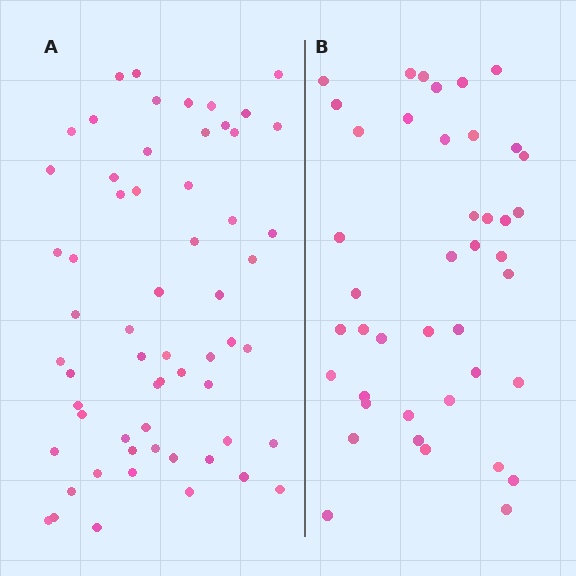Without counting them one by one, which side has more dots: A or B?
Region A (the left region) has more dots.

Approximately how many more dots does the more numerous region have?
Region A has approximately 20 more dots than region B.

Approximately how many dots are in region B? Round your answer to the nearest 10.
About 40 dots. (The exact count is 42, which rounds to 40.)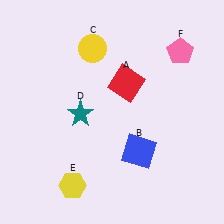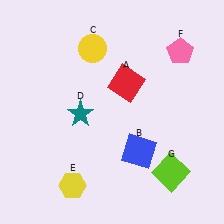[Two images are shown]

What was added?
A lime square (G) was added in Image 2.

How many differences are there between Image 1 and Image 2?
There is 1 difference between the two images.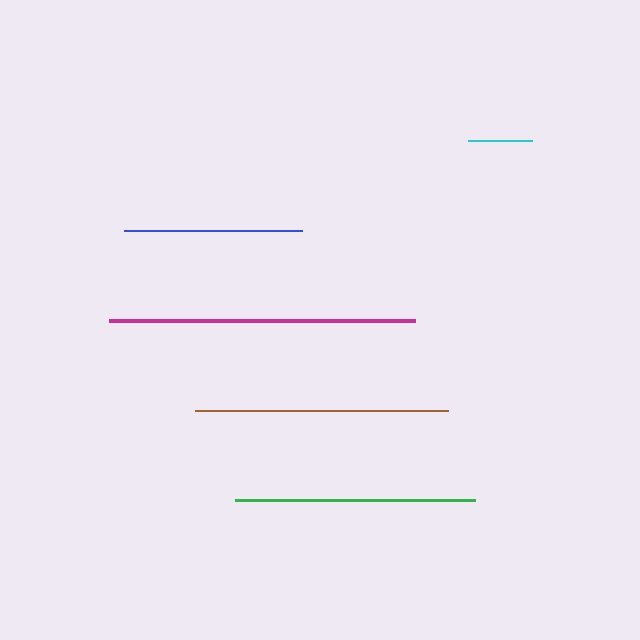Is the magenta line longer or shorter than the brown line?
The magenta line is longer than the brown line.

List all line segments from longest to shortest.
From longest to shortest: magenta, brown, green, blue, cyan.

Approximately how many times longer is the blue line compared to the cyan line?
The blue line is approximately 2.8 times the length of the cyan line.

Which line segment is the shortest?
The cyan line is the shortest at approximately 64 pixels.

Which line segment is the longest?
The magenta line is the longest at approximately 306 pixels.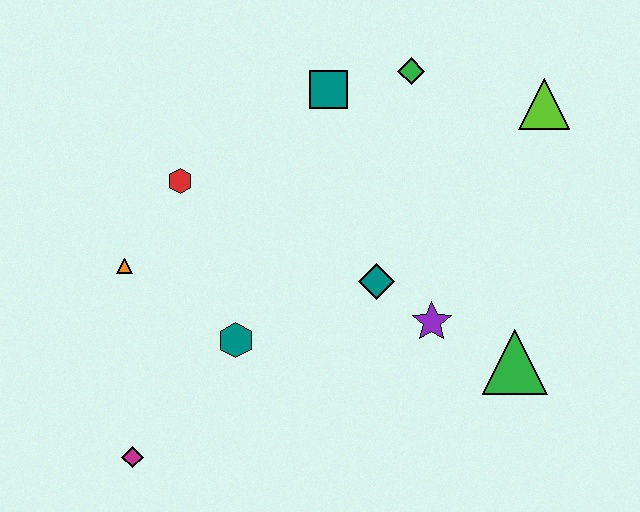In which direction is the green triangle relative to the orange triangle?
The green triangle is to the right of the orange triangle.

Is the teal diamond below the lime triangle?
Yes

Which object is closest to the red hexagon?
The orange triangle is closest to the red hexagon.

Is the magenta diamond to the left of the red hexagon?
Yes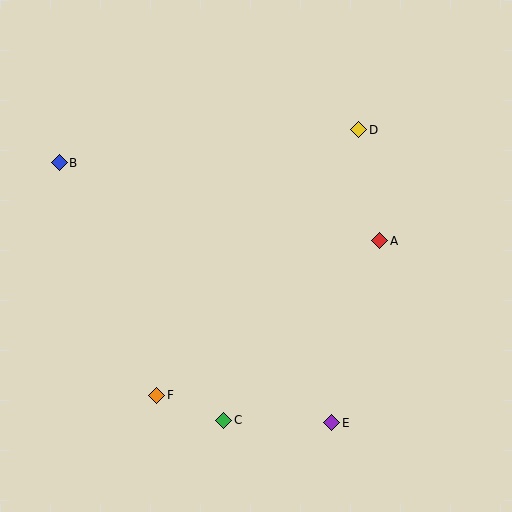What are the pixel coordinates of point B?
Point B is at (59, 163).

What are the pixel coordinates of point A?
Point A is at (380, 241).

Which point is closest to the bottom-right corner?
Point E is closest to the bottom-right corner.